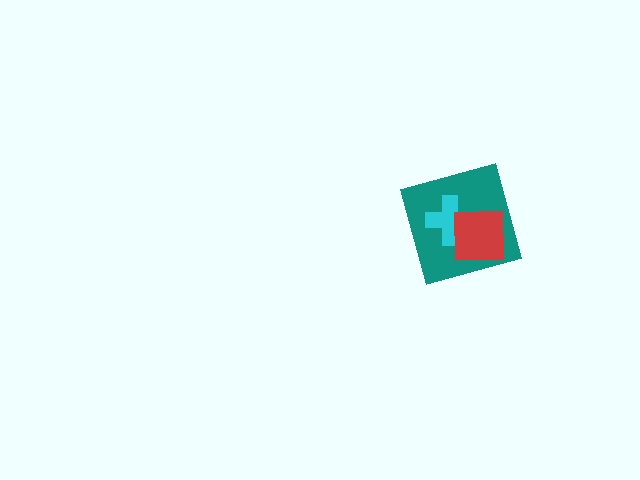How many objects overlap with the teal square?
2 objects overlap with the teal square.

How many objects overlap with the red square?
2 objects overlap with the red square.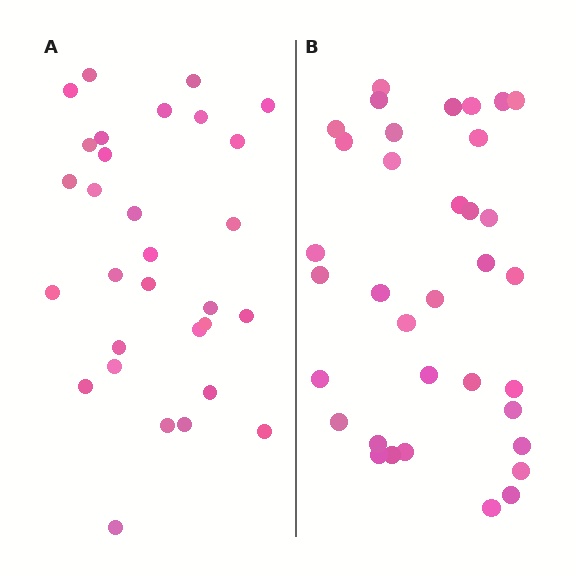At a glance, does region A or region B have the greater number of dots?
Region B (the right region) has more dots.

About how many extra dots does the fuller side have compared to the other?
Region B has about 5 more dots than region A.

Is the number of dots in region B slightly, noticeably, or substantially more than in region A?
Region B has only slightly more — the two regions are fairly close. The ratio is roughly 1.2 to 1.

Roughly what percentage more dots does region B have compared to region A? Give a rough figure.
About 15% more.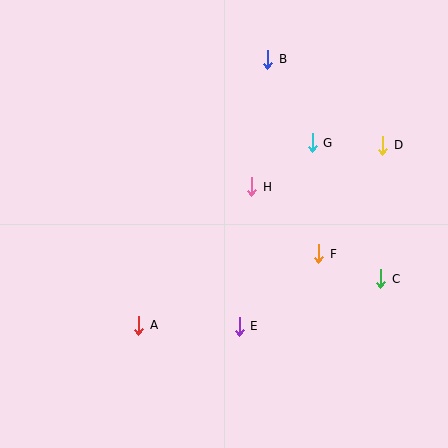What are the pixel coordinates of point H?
Point H is at (252, 187).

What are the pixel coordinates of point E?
Point E is at (239, 326).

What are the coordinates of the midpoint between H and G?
The midpoint between H and G is at (282, 165).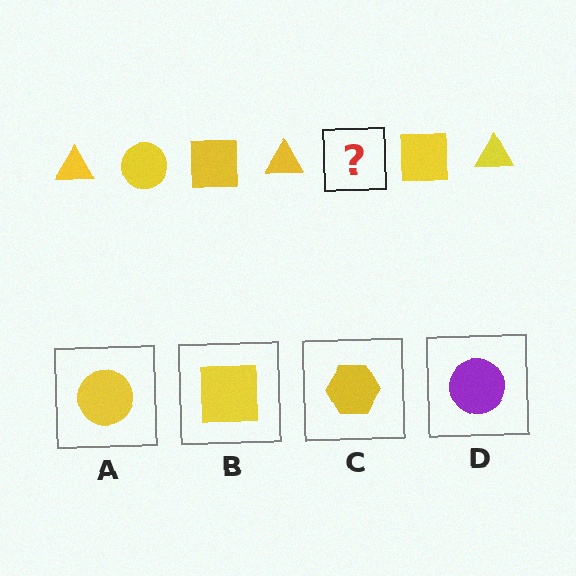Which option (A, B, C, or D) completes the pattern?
A.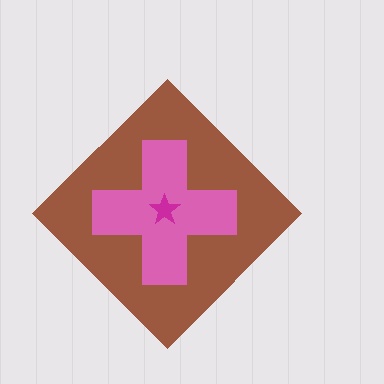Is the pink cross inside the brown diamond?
Yes.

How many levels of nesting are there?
3.